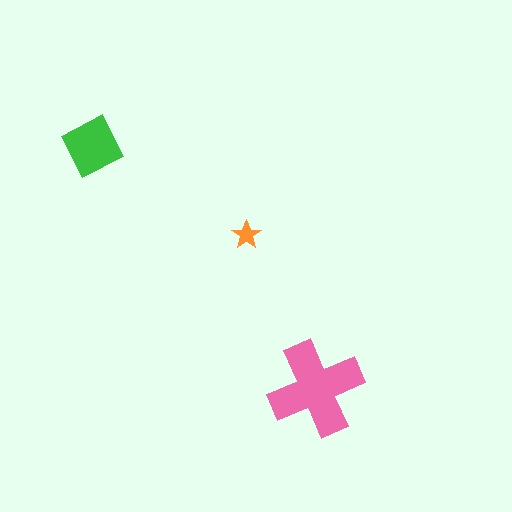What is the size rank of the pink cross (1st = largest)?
1st.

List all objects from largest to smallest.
The pink cross, the green square, the orange star.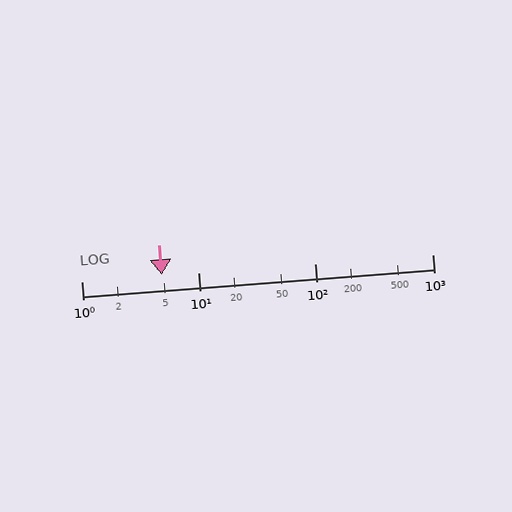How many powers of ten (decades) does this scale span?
The scale spans 3 decades, from 1 to 1000.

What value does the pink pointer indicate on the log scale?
The pointer indicates approximately 4.9.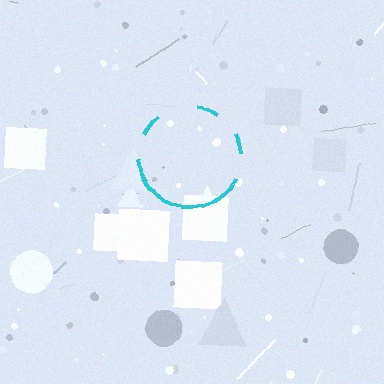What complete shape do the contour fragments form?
The contour fragments form a circle.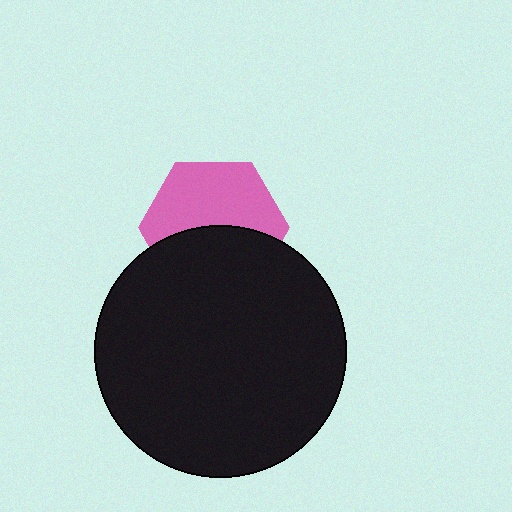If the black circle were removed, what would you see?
You would see the complete pink hexagon.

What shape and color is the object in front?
The object in front is a black circle.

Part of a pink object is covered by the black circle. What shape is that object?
It is a hexagon.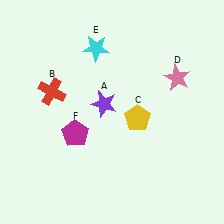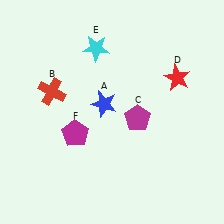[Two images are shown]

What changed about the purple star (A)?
In Image 1, A is purple. In Image 2, it changed to blue.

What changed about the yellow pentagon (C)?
In Image 1, C is yellow. In Image 2, it changed to magenta.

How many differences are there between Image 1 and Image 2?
There are 3 differences between the two images.